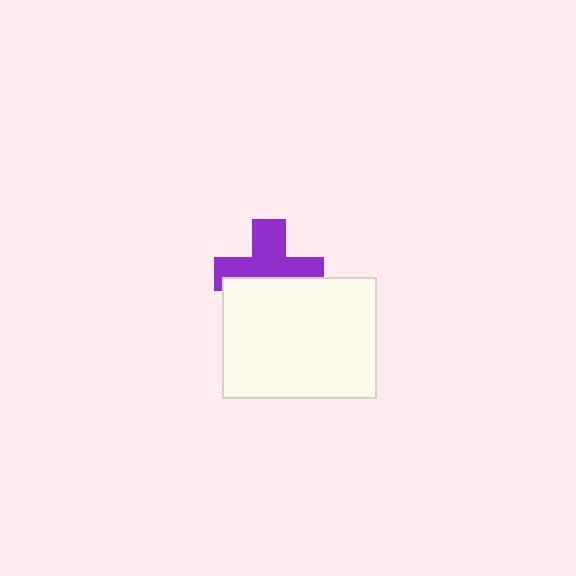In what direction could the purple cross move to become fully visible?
The purple cross could move up. That would shift it out from behind the white rectangle entirely.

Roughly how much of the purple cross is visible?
About half of it is visible (roughly 57%).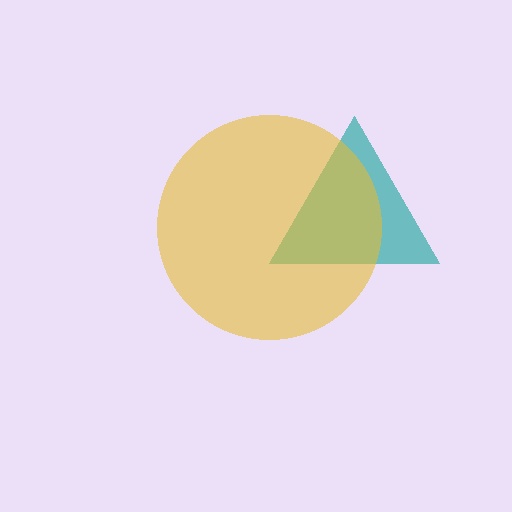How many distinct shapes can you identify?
There are 2 distinct shapes: a teal triangle, a yellow circle.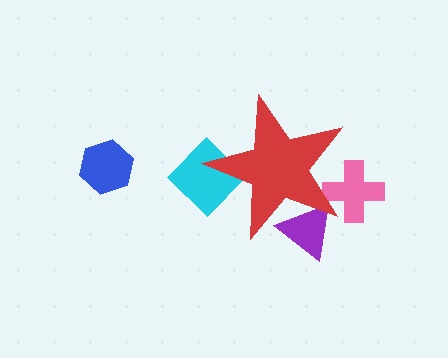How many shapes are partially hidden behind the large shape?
3 shapes are partially hidden.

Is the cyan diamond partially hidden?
Yes, the cyan diamond is partially hidden behind the red star.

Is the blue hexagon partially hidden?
No, the blue hexagon is fully visible.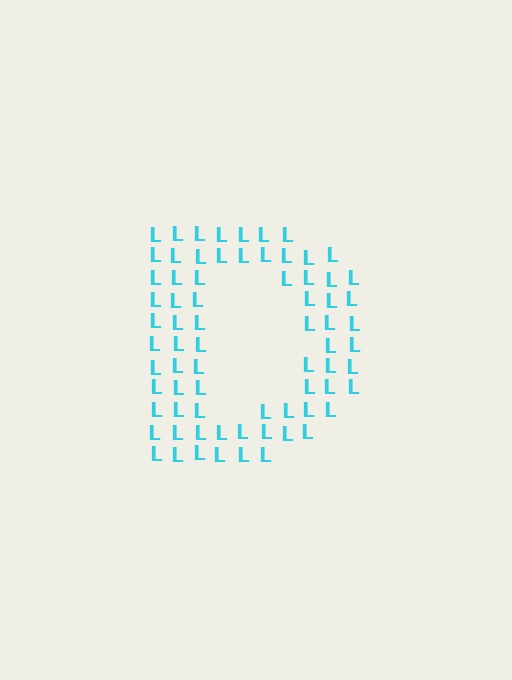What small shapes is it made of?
It is made of small letter L's.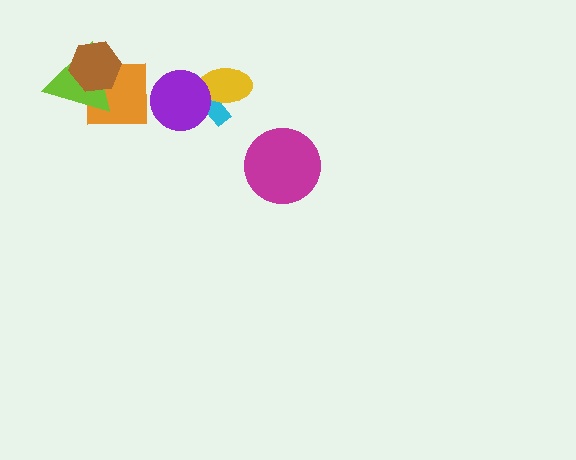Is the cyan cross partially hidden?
Yes, it is partially covered by another shape.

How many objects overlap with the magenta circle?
0 objects overlap with the magenta circle.